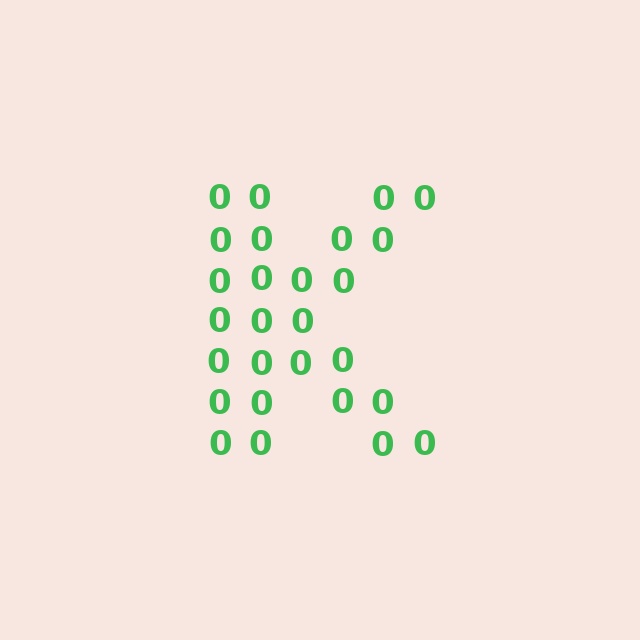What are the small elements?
The small elements are digit 0's.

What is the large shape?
The large shape is the letter K.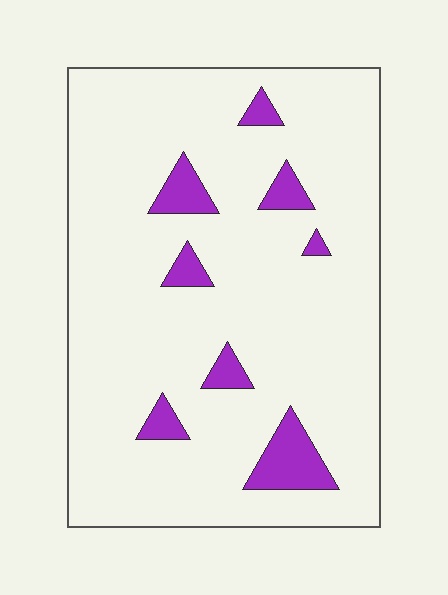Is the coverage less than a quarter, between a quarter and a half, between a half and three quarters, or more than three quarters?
Less than a quarter.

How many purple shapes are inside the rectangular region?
8.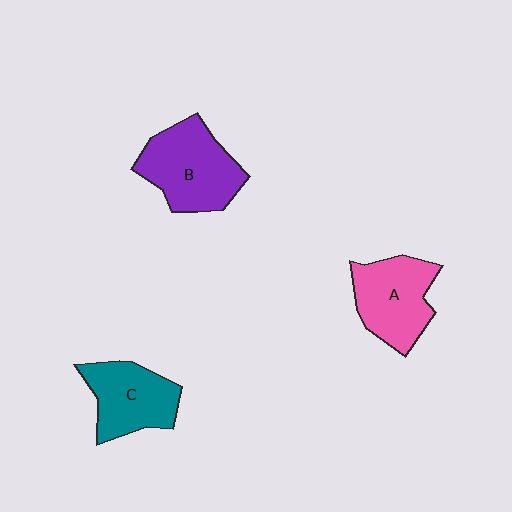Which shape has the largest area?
Shape B (purple).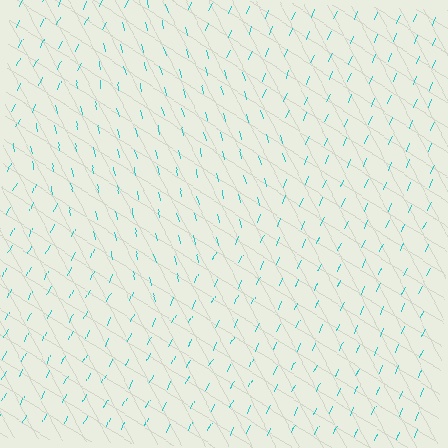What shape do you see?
I see a diamond.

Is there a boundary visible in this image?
Yes, there is a texture boundary formed by a change in line orientation.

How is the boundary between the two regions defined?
The boundary is defined purely by a change in line orientation (approximately 38 degrees difference). All lines are the same color and thickness.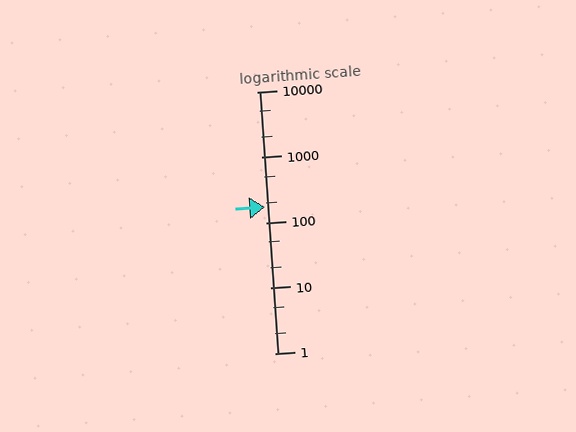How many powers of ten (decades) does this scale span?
The scale spans 4 decades, from 1 to 10000.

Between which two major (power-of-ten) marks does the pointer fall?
The pointer is between 100 and 1000.